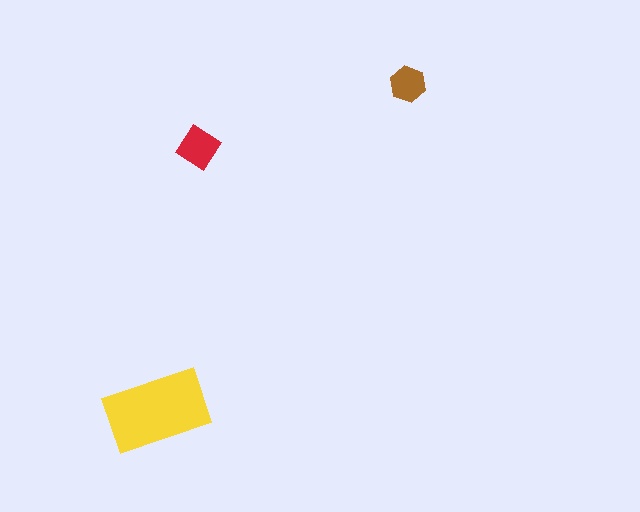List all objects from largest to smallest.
The yellow rectangle, the red diamond, the brown hexagon.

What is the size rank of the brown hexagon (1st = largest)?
3rd.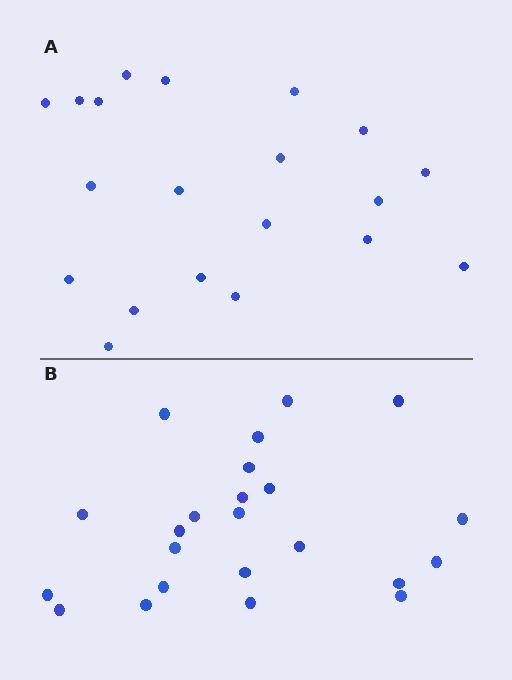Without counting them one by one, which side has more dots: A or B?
Region B (the bottom region) has more dots.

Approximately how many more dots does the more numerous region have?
Region B has just a few more — roughly 2 or 3 more dots than region A.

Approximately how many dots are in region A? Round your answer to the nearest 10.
About 20 dots.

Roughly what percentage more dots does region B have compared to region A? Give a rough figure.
About 15% more.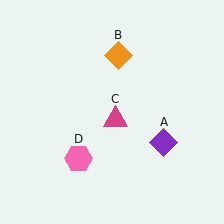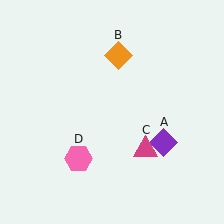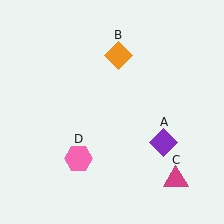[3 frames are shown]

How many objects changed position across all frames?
1 object changed position: magenta triangle (object C).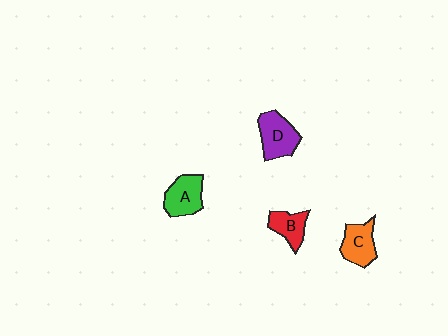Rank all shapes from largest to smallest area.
From largest to smallest: D (purple), A (green), C (orange), B (red).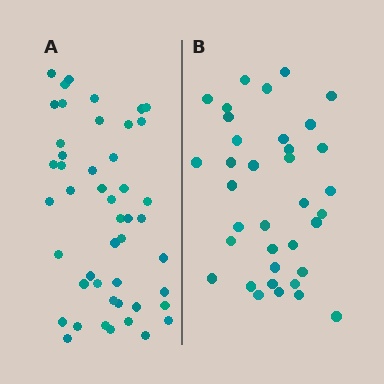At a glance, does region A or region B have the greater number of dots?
Region A (the left region) has more dots.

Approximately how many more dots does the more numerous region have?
Region A has roughly 12 or so more dots than region B.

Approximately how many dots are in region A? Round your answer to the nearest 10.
About 50 dots. (The exact count is 47, which rounds to 50.)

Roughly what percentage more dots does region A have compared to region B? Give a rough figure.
About 30% more.